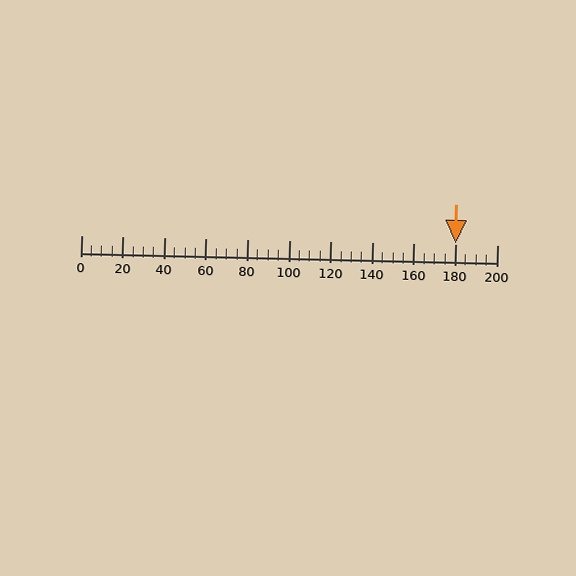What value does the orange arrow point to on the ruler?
The orange arrow points to approximately 180.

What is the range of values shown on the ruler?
The ruler shows values from 0 to 200.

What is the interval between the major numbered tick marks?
The major tick marks are spaced 20 units apart.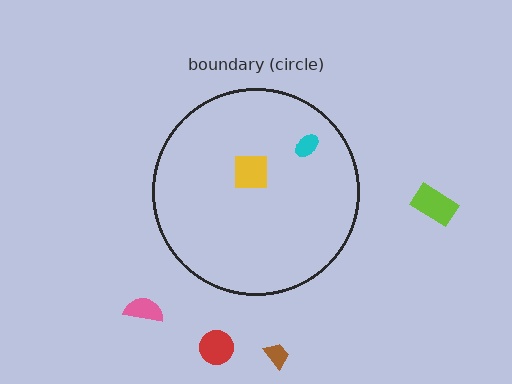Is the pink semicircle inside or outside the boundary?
Outside.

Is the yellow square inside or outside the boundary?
Inside.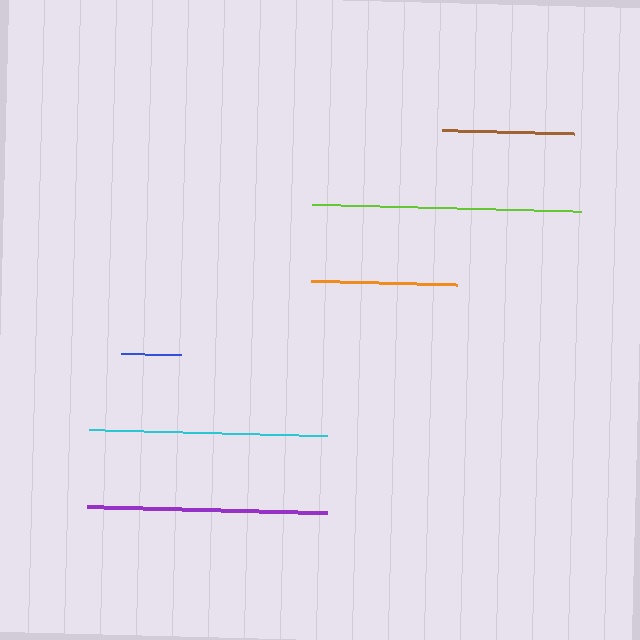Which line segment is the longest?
The lime line is the longest at approximately 269 pixels.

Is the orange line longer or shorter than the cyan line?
The cyan line is longer than the orange line.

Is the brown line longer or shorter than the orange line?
The orange line is longer than the brown line.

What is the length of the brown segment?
The brown segment is approximately 133 pixels long.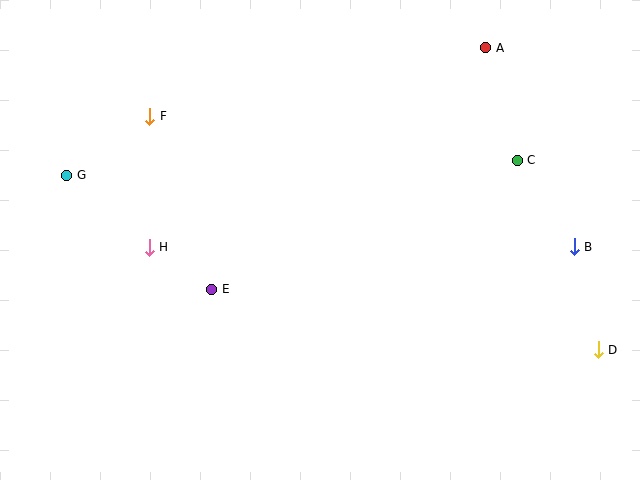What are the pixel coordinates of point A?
Point A is at (486, 48).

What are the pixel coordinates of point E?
Point E is at (212, 289).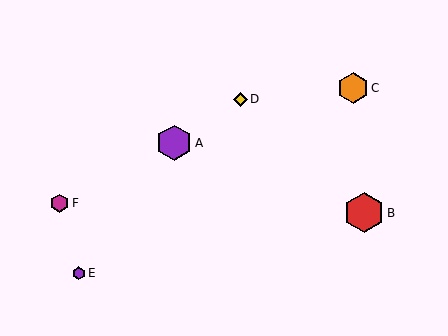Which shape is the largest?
The red hexagon (labeled B) is the largest.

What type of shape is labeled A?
Shape A is a purple hexagon.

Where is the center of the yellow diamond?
The center of the yellow diamond is at (240, 100).